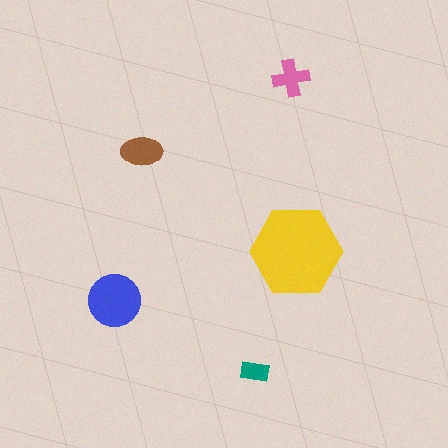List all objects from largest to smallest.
The yellow hexagon, the blue circle, the brown ellipse, the pink cross, the teal rectangle.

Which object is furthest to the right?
The yellow hexagon is rightmost.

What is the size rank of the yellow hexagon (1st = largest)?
1st.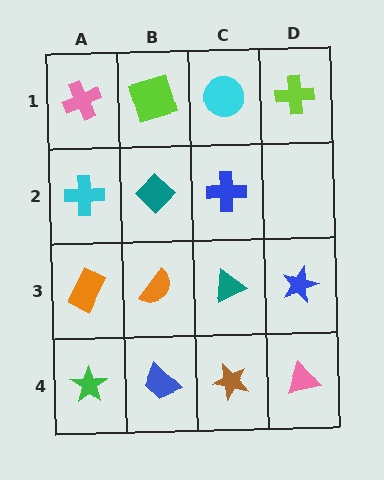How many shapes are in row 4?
4 shapes.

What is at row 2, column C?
A blue cross.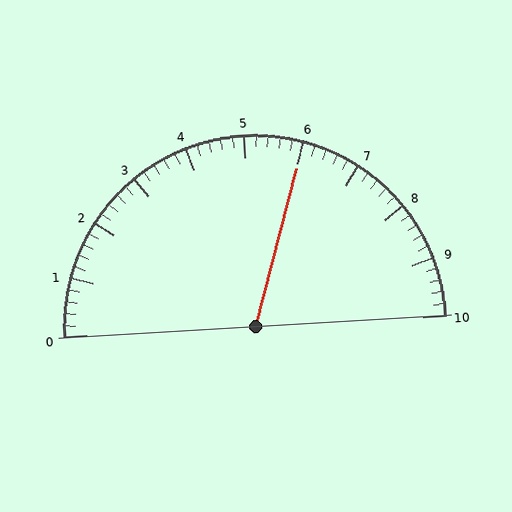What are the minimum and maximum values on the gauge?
The gauge ranges from 0 to 10.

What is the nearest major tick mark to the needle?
The nearest major tick mark is 6.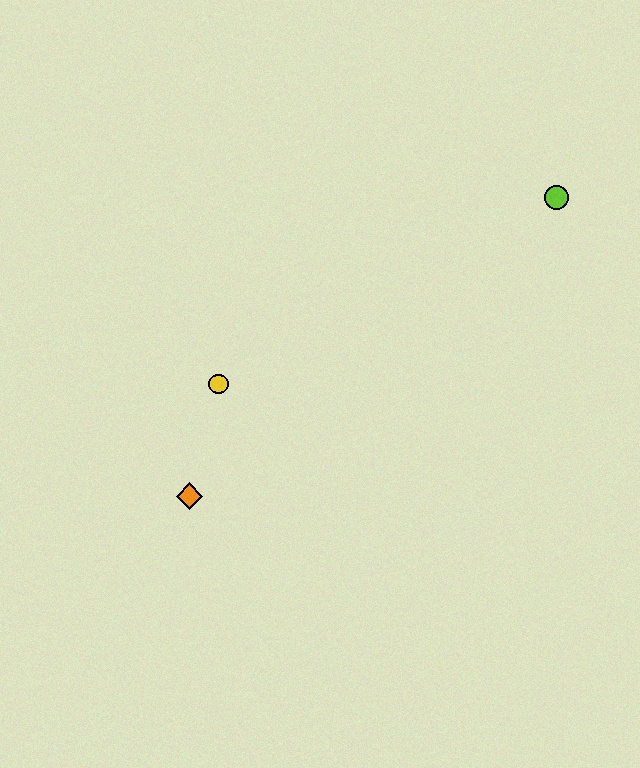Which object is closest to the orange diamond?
The yellow circle is closest to the orange diamond.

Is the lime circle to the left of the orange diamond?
No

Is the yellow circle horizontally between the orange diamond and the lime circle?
Yes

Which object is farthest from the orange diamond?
The lime circle is farthest from the orange diamond.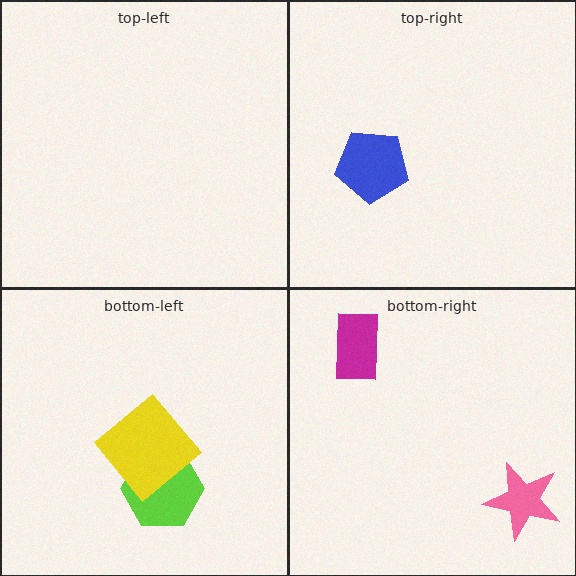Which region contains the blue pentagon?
The top-right region.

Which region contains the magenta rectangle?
The bottom-right region.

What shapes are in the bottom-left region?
The lime hexagon, the yellow diamond.